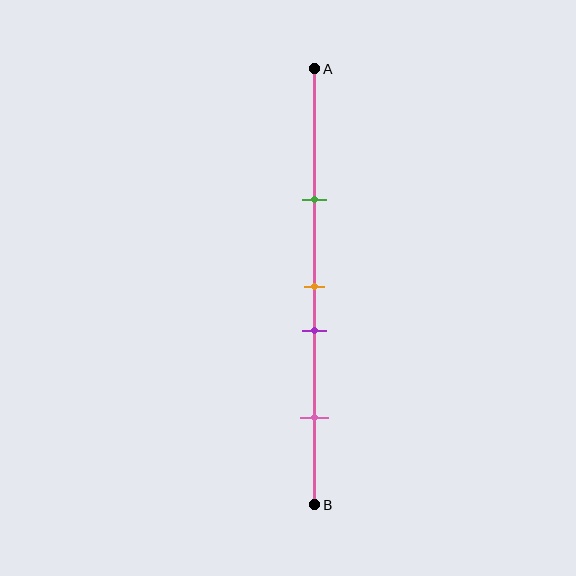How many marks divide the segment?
There are 4 marks dividing the segment.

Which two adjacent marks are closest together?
The orange and purple marks are the closest adjacent pair.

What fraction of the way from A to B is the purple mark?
The purple mark is approximately 60% (0.6) of the way from A to B.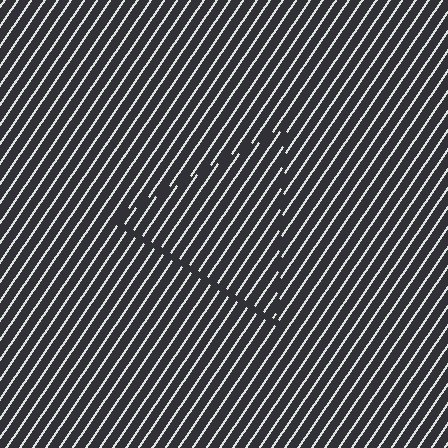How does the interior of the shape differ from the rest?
The interior of the shape contains the same grating, shifted by half a period — the contour is defined by the phase discontinuity where line-ends from the inner and outer gratings abut.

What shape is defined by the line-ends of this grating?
An illusory triangle. The interior of the shape contains the same grating, shifted by half a period — the contour is defined by the phase discontinuity where line-ends from the inner and outer gratings abut.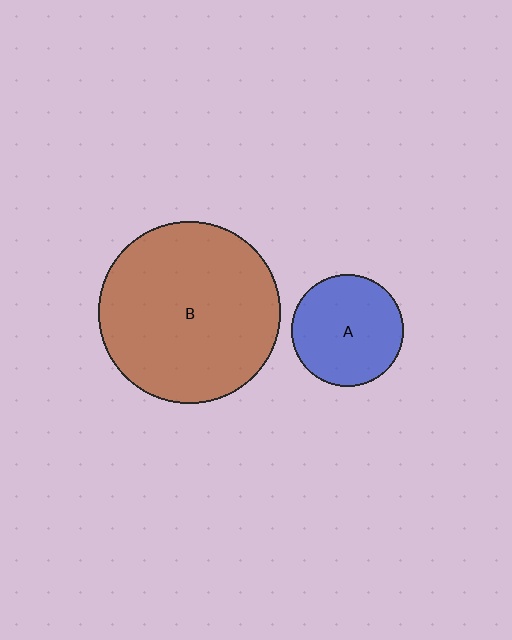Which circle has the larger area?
Circle B (brown).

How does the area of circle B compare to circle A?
Approximately 2.7 times.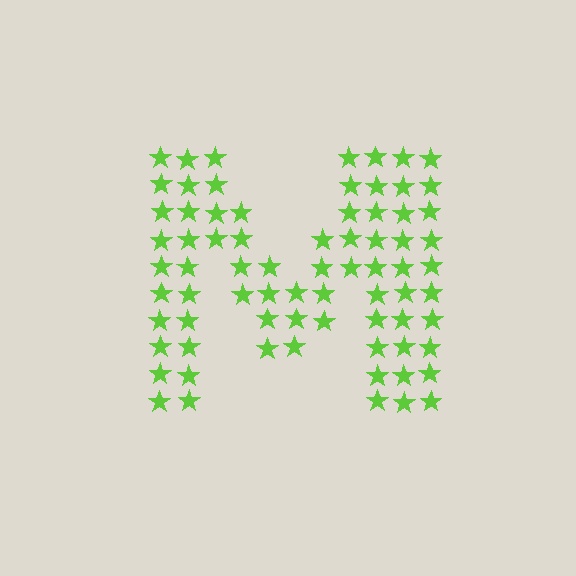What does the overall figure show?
The overall figure shows the letter M.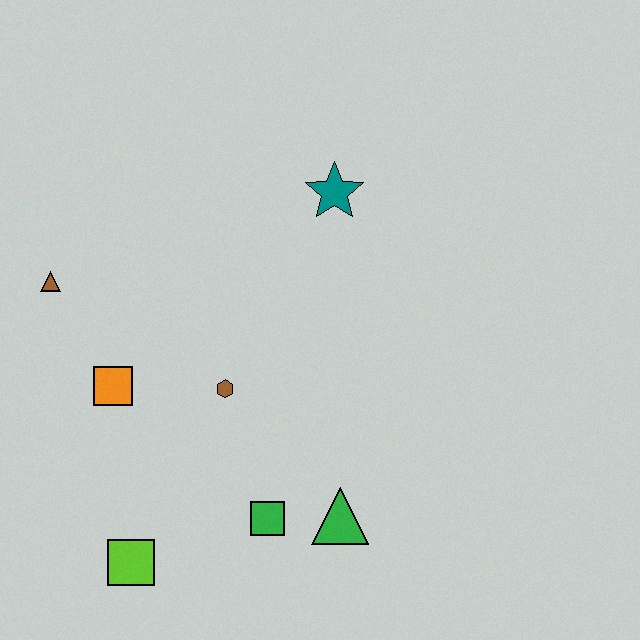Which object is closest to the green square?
The green triangle is closest to the green square.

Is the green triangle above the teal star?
No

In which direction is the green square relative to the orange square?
The green square is to the right of the orange square.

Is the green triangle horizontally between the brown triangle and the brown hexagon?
No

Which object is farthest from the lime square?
The teal star is farthest from the lime square.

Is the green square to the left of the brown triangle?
No